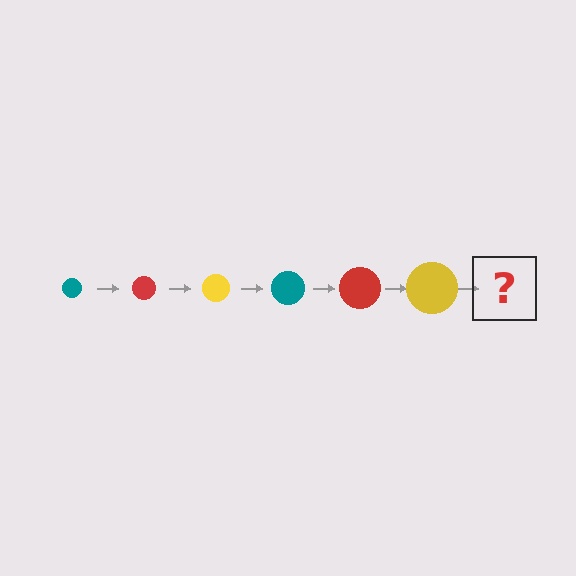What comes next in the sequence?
The next element should be a teal circle, larger than the previous one.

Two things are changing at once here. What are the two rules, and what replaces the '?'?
The two rules are that the circle grows larger each step and the color cycles through teal, red, and yellow. The '?' should be a teal circle, larger than the previous one.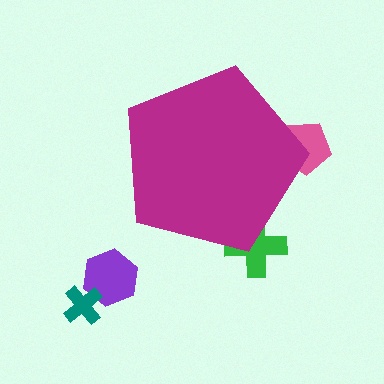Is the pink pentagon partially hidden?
Yes, the pink pentagon is partially hidden behind the magenta pentagon.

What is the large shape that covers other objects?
A magenta pentagon.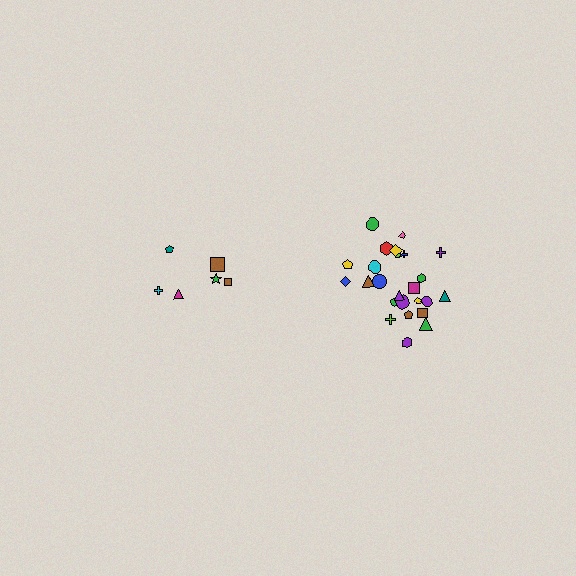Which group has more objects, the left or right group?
The right group.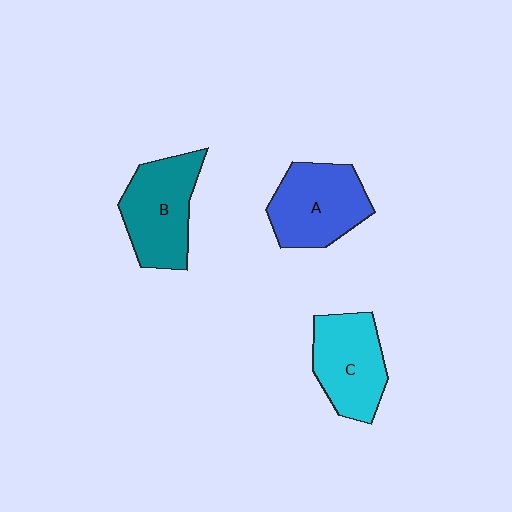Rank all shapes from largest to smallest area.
From largest to smallest: B (teal), A (blue), C (cyan).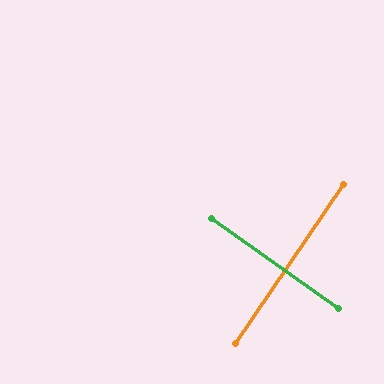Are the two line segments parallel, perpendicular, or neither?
Perpendicular — they meet at approximately 89°.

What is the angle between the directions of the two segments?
Approximately 89 degrees.